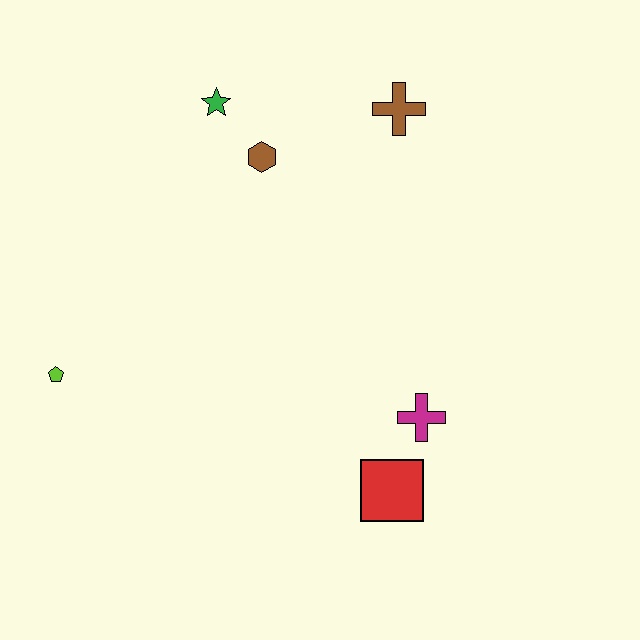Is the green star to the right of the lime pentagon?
Yes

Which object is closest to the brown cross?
The brown hexagon is closest to the brown cross.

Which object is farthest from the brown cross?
The lime pentagon is farthest from the brown cross.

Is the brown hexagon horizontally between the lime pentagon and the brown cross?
Yes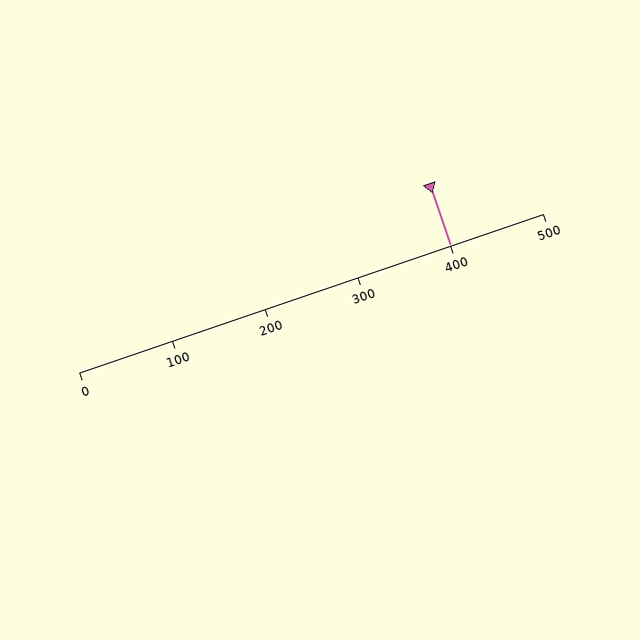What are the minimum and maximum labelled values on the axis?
The axis runs from 0 to 500.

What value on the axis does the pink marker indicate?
The marker indicates approximately 400.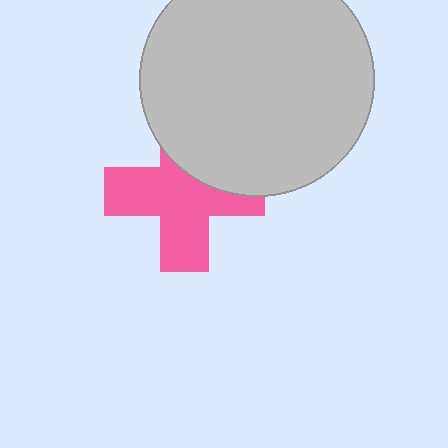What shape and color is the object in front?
The object in front is a light gray circle.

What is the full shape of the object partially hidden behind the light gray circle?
The partially hidden object is a pink cross.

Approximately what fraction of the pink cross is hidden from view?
Roughly 33% of the pink cross is hidden behind the light gray circle.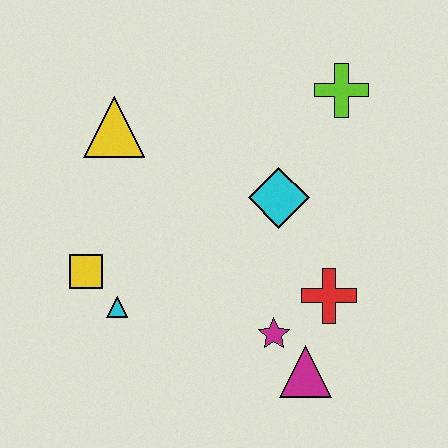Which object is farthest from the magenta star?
The yellow triangle is farthest from the magenta star.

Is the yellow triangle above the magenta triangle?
Yes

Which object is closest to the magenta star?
The magenta triangle is closest to the magenta star.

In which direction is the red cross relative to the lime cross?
The red cross is below the lime cross.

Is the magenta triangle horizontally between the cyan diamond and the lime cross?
Yes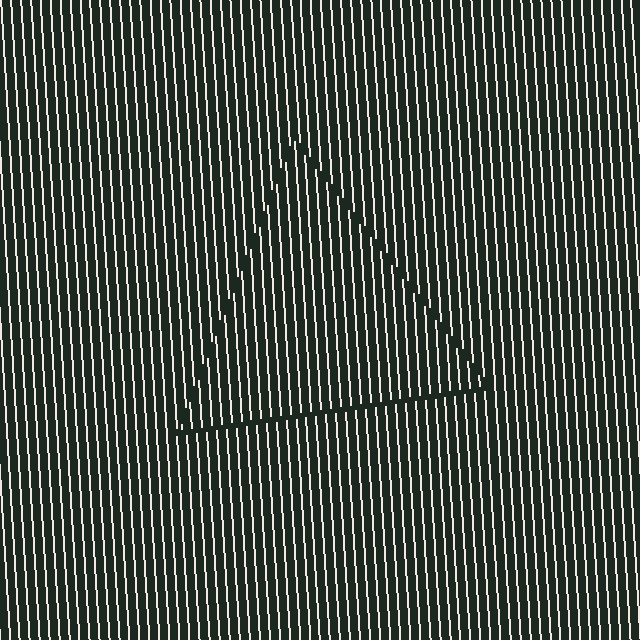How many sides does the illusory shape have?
3 sides — the line-ends trace a triangle.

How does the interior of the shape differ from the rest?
The interior of the shape contains the same grating, shifted by half a period — the contour is defined by the phase discontinuity where line-ends from the inner and outer gratings abut.